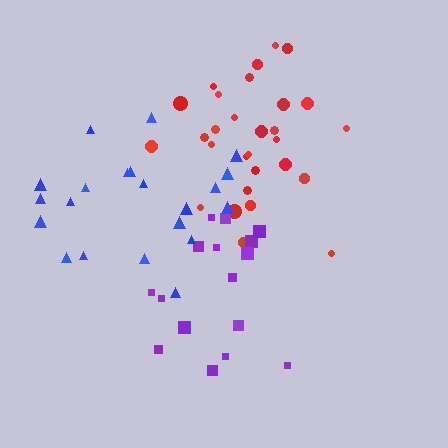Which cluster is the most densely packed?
Red.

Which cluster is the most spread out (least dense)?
Purple.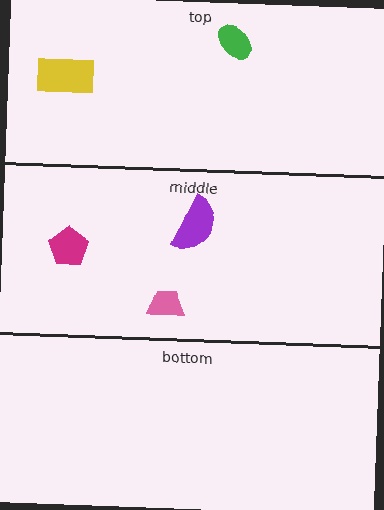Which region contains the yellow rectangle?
The top region.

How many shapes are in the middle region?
3.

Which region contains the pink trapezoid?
The middle region.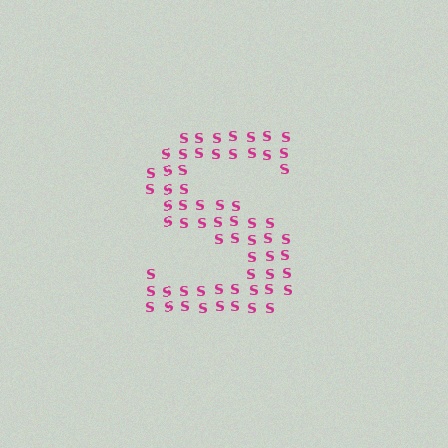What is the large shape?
The large shape is the letter S.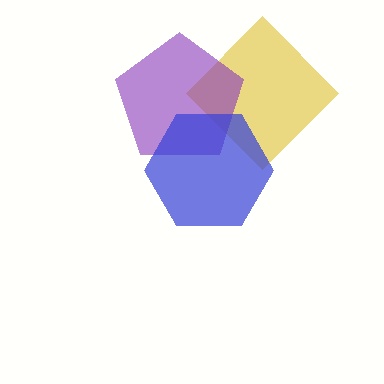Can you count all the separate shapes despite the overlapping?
Yes, there are 3 separate shapes.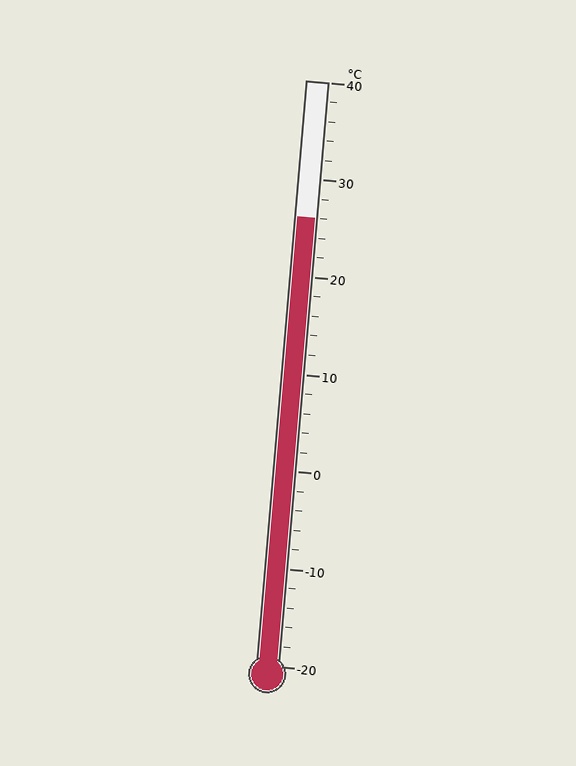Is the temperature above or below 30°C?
The temperature is below 30°C.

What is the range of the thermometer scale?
The thermometer scale ranges from -20°C to 40°C.